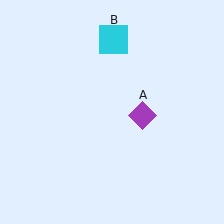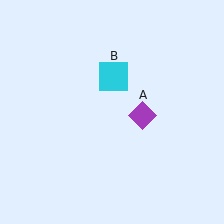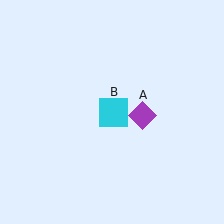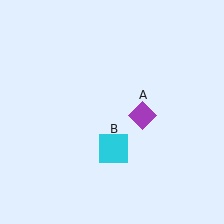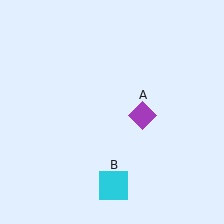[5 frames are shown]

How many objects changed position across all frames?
1 object changed position: cyan square (object B).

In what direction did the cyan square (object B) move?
The cyan square (object B) moved down.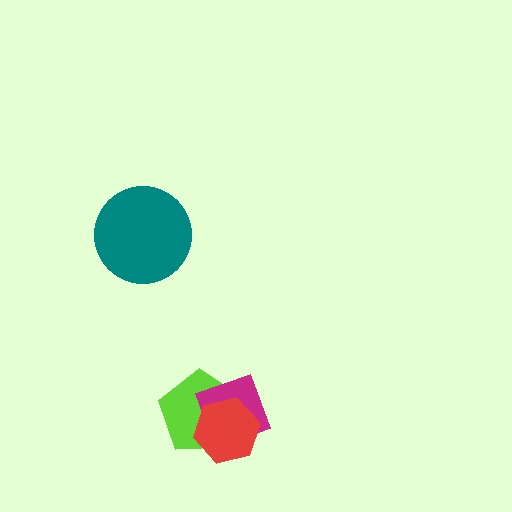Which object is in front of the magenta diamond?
The red hexagon is in front of the magenta diamond.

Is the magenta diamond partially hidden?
Yes, it is partially covered by another shape.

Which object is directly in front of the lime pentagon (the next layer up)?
The magenta diamond is directly in front of the lime pentagon.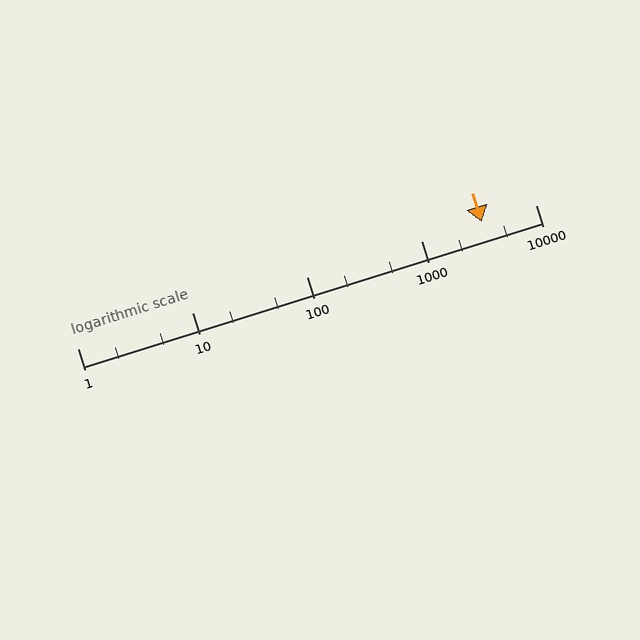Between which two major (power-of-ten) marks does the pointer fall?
The pointer is between 1000 and 10000.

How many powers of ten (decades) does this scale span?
The scale spans 4 decades, from 1 to 10000.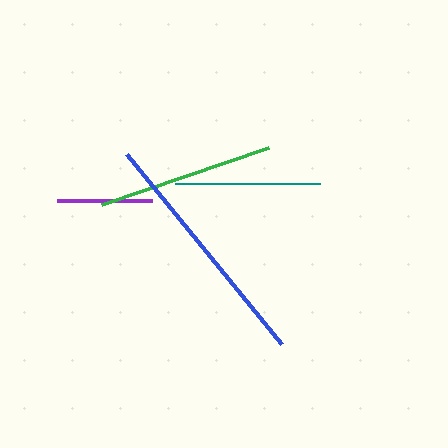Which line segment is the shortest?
The purple line is the shortest at approximately 96 pixels.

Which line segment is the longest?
The blue line is the longest at approximately 245 pixels.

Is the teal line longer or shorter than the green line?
The green line is longer than the teal line.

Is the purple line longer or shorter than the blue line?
The blue line is longer than the purple line.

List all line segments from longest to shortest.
From longest to shortest: blue, green, teal, purple.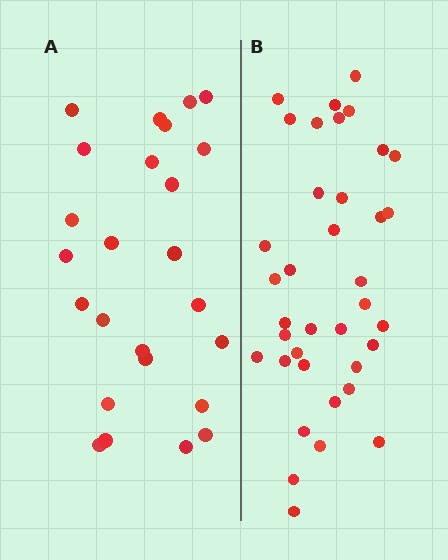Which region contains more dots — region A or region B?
Region B (the right region) has more dots.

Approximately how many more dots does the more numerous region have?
Region B has roughly 12 or so more dots than region A.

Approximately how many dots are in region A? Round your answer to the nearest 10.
About 20 dots. (The exact count is 25, which rounds to 20.)